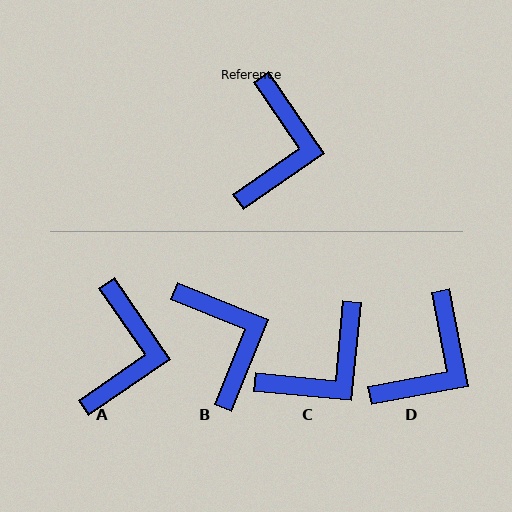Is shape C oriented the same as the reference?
No, it is off by about 40 degrees.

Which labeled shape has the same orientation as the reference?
A.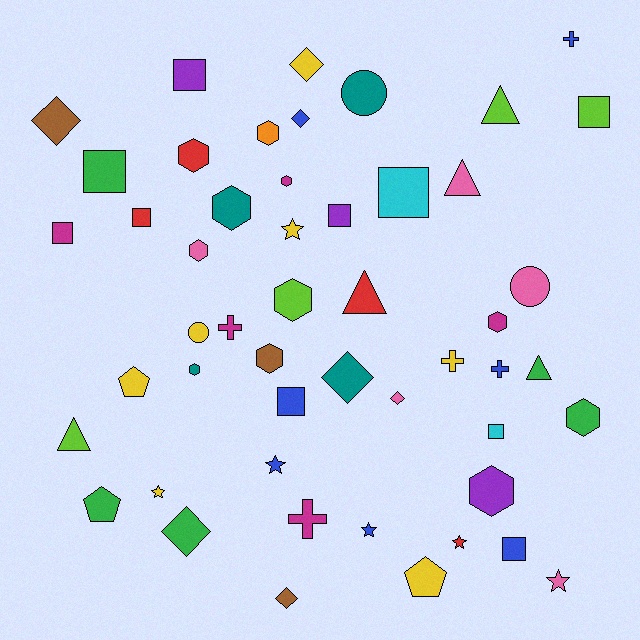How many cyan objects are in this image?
There are 2 cyan objects.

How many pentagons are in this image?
There are 3 pentagons.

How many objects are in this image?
There are 50 objects.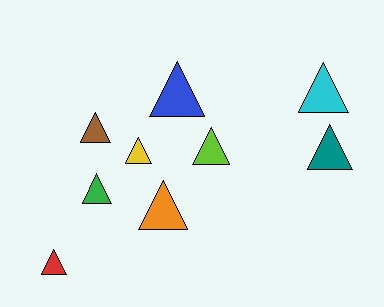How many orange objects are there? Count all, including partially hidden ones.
There is 1 orange object.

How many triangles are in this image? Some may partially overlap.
There are 9 triangles.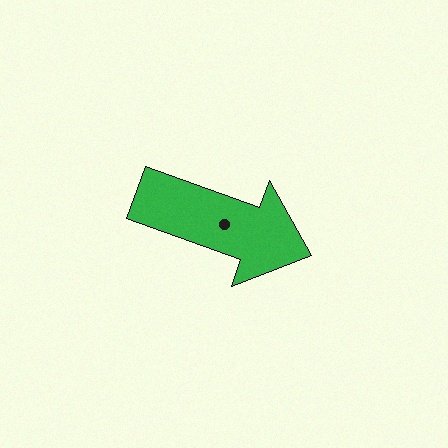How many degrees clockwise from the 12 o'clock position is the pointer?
Approximately 110 degrees.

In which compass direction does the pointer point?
East.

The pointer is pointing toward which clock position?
Roughly 4 o'clock.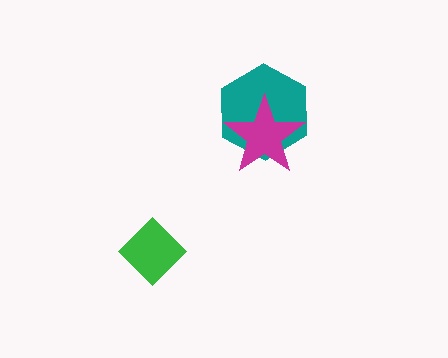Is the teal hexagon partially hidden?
Yes, it is partially covered by another shape.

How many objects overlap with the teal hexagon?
1 object overlaps with the teal hexagon.